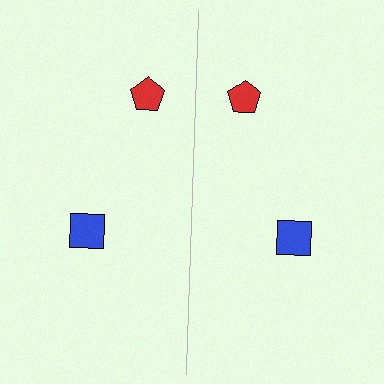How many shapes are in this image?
There are 4 shapes in this image.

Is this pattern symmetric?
Yes, this pattern has bilateral (reflection) symmetry.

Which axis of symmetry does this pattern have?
The pattern has a vertical axis of symmetry running through the center of the image.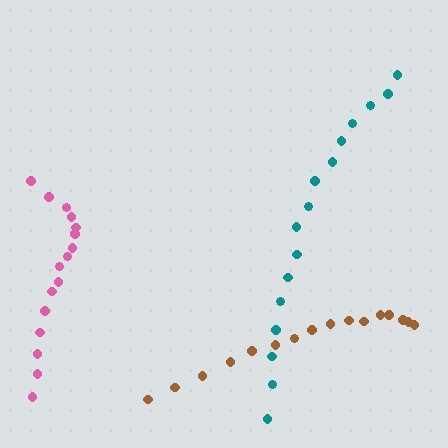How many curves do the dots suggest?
There are 3 distinct paths.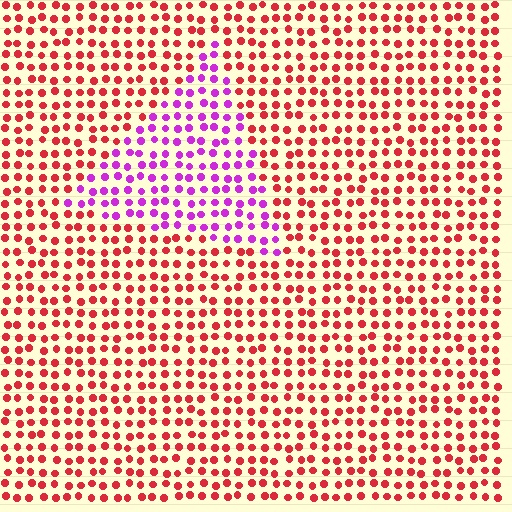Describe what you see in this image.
The image is filled with small red elements in a uniform arrangement. A triangle-shaped region is visible where the elements are tinted to a slightly different hue, forming a subtle color boundary.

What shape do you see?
I see a triangle.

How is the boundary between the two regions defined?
The boundary is defined purely by a slight shift in hue (about 59 degrees). Spacing, size, and orientation are identical on both sides.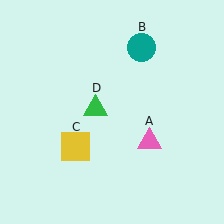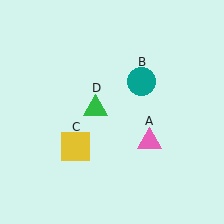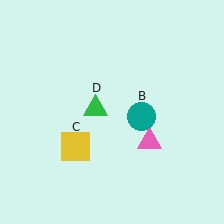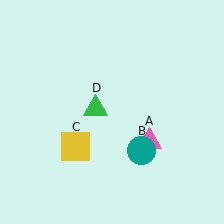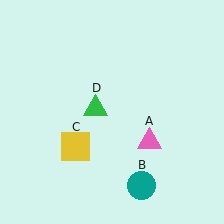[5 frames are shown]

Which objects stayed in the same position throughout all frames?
Pink triangle (object A) and yellow square (object C) and green triangle (object D) remained stationary.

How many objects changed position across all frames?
1 object changed position: teal circle (object B).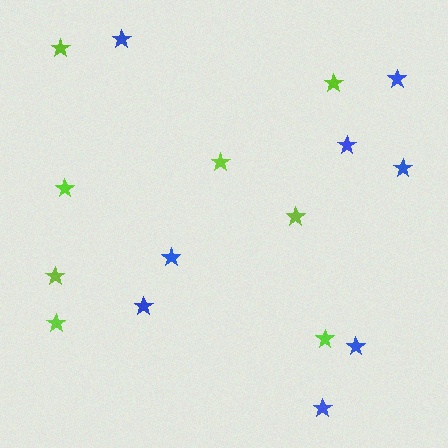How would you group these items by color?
There are 2 groups: one group of lime stars (8) and one group of blue stars (8).